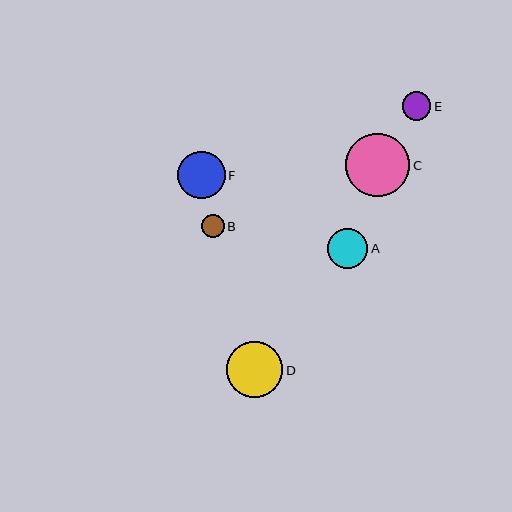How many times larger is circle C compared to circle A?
Circle C is approximately 1.6 times the size of circle A.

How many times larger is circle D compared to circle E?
Circle D is approximately 2.0 times the size of circle E.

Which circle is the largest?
Circle C is the largest with a size of approximately 64 pixels.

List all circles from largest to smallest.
From largest to smallest: C, D, F, A, E, B.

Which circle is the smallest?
Circle B is the smallest with a size of approximately 23 pixels.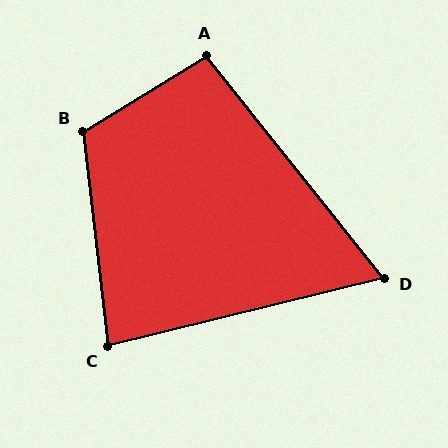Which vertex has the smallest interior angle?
D, at approximately 65 degrees.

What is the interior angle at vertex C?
Approximately 83 degrees (acute).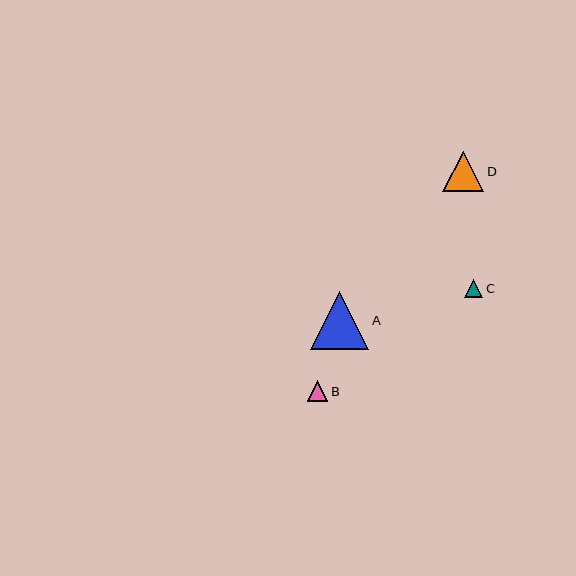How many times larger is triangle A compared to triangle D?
Triangle A is approximately 1.4 times the size of triangle D.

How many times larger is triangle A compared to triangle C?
Triangle A is approximately 3.3 times the size of triangle C.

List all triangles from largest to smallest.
From largest to smallest: A, D, B, C.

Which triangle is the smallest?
Triangle C is the smallest with a size of approximately 18 pixels.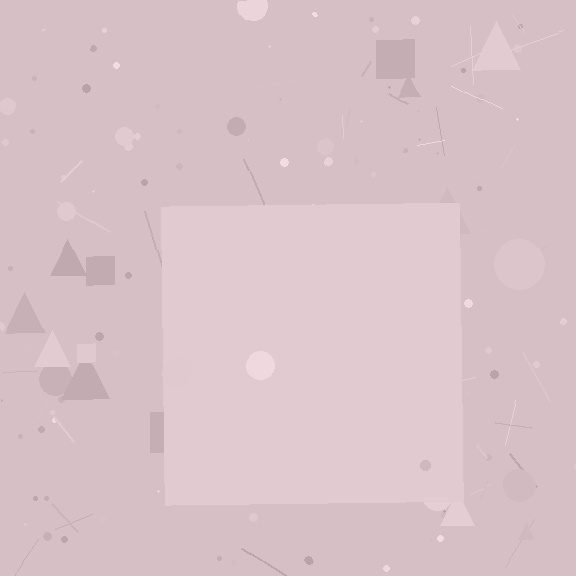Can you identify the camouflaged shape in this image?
The camouflaged shape is a square.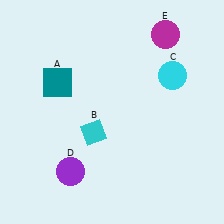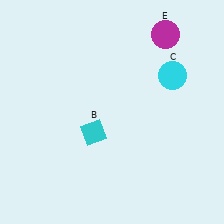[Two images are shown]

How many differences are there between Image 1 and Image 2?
There are 2 differences between the two images.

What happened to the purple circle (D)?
The purple circle (D) was removed in Image 2. It was in the bottom-left area of Image 1.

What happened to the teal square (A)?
The teal square (A) was removed in Image 2. It was in the top-left area of Image 1.